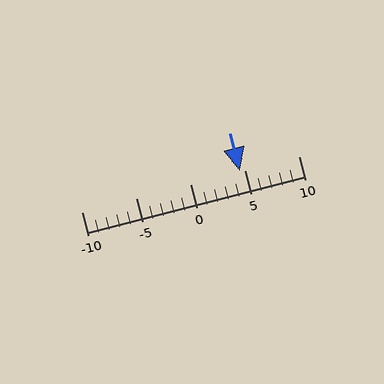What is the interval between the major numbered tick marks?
The major tick marks are spaced 5 units apart.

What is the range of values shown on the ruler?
The ruler shows values from -10 to 10.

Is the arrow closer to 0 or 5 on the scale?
The arrow is closer to 5.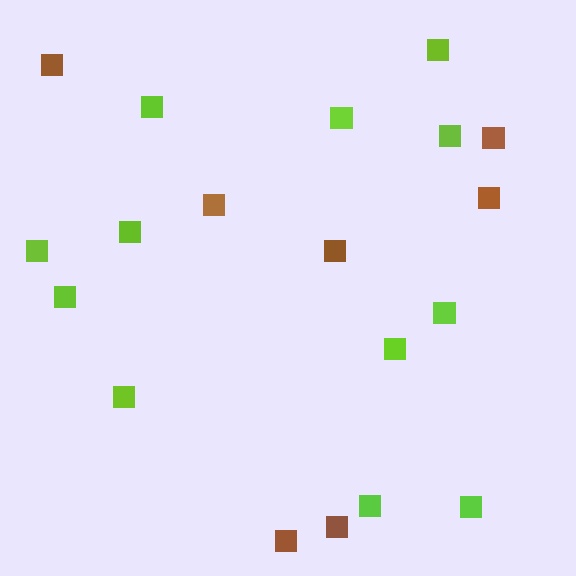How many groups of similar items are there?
There are 2 groups: one group of brown squares (7) and one group of lime squares (12).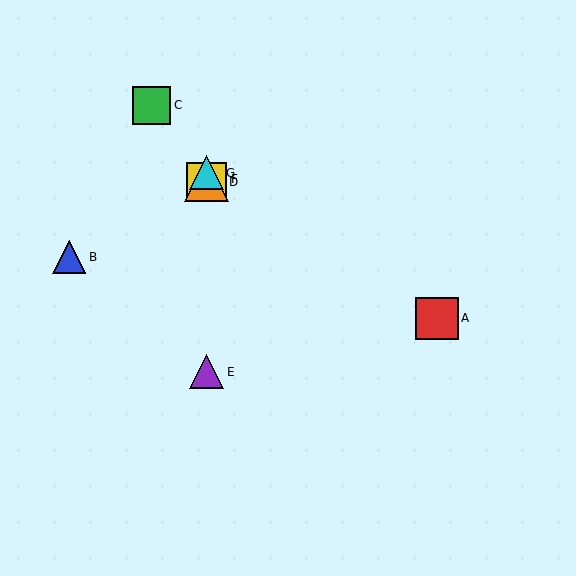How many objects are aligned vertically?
4 objects (D, E, F, G) are aligned vertically.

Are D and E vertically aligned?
Yes, both are at x≈207.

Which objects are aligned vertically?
Objects D, E, F, G are aligned vertically.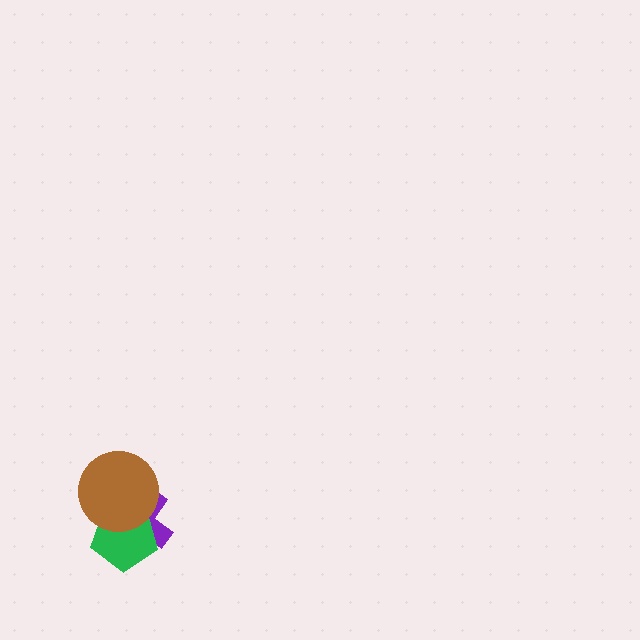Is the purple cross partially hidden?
Yes, it is partially covered by another shape.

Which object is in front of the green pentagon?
The brown circle is in front of the green pentagon.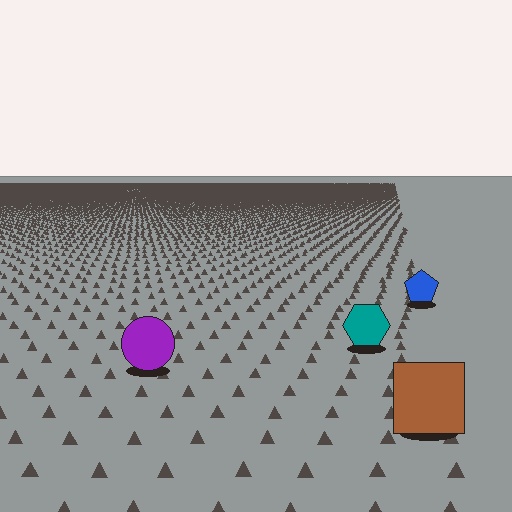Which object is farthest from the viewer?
The blue pentagon is farthest from the viewer. It appears smaller and the ground texture around it is denser.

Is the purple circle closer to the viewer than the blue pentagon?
Yes. The purple circle is closer — you can tell from the texture gradient: the ground texture is coarser near it.